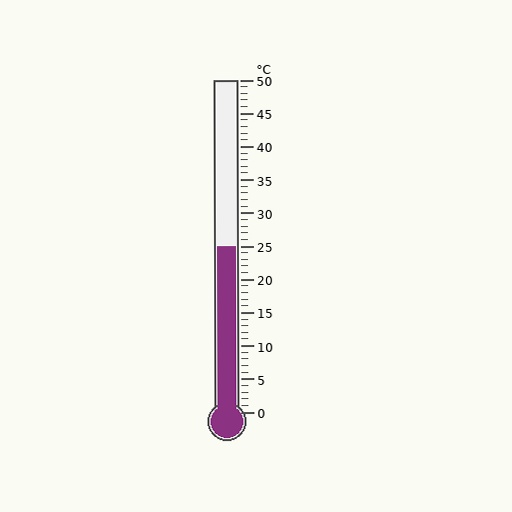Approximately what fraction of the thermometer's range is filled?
The thermometer is filled to approximately 50% of its range.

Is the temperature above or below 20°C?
The temperature is above 20°C.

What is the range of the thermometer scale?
The thermometer scale ranges from 0°C to 50°C.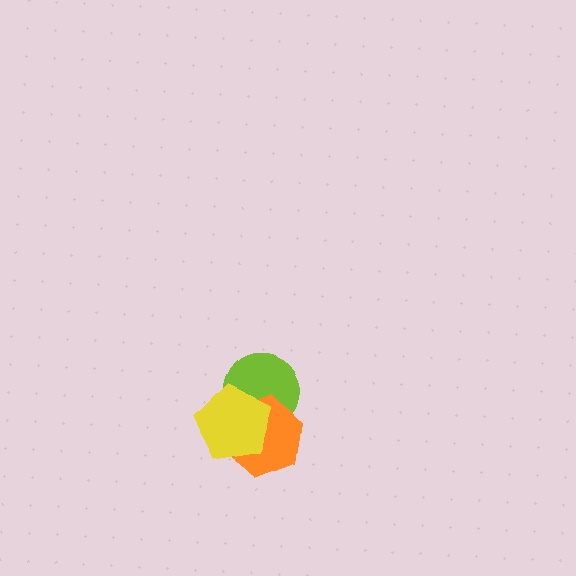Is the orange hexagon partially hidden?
Yes, it is partially covered by another shape.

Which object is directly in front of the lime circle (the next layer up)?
The orange hexagon is directly in front of the lime circle.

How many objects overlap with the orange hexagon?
2 objects overlap with the orange hexagon.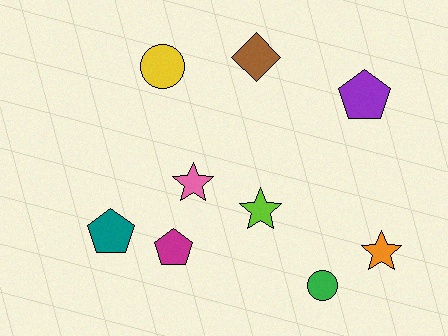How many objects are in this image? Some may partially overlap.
There are 9 objects.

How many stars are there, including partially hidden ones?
There are 3 stars.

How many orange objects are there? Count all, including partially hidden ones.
There is 1 orange object.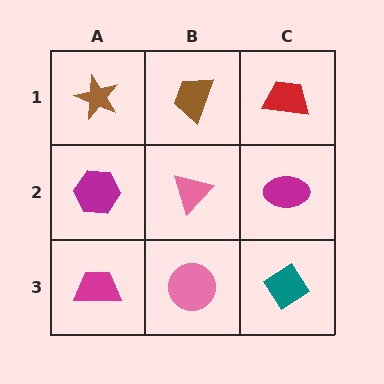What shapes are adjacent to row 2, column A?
A brown star (row 1, column A), a magenta trapezoid (row 3, column A), a pink triangle (row 2, column B).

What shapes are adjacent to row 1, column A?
A magenta hexagon (row 2, column A), a brown trapezoid (row 1, column B).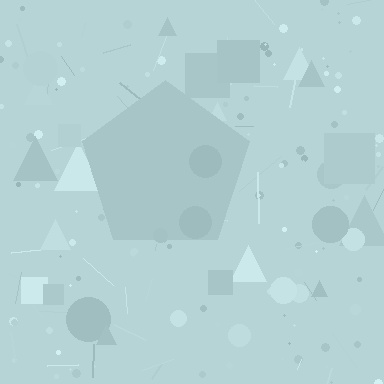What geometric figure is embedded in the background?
A pentagon is embedded in the background.